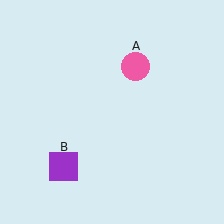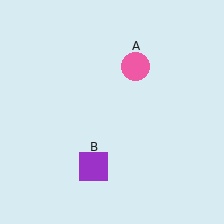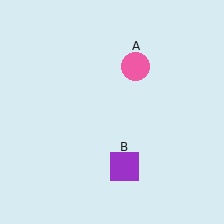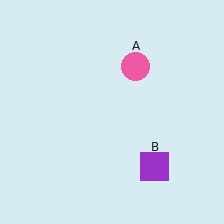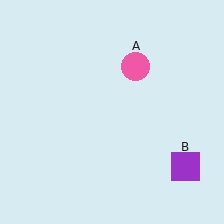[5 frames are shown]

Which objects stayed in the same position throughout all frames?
Pink circle (object A) remained stationary.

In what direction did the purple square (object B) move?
The purple square (object B) moved right.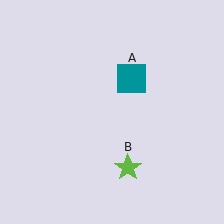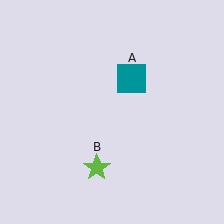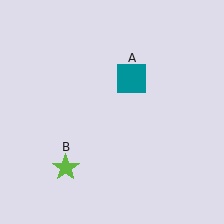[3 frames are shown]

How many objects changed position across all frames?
1 object changed position: lime star (object B).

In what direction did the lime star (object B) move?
The lime star (object B) moved left.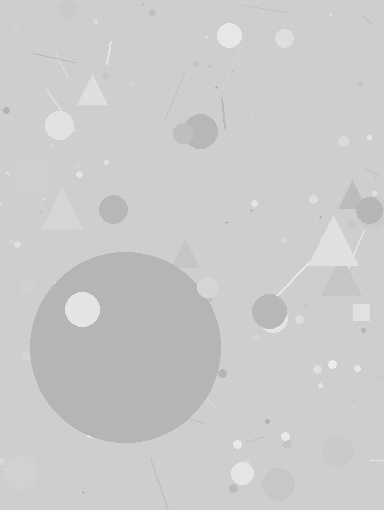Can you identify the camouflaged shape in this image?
The camouflaged shape is a circle.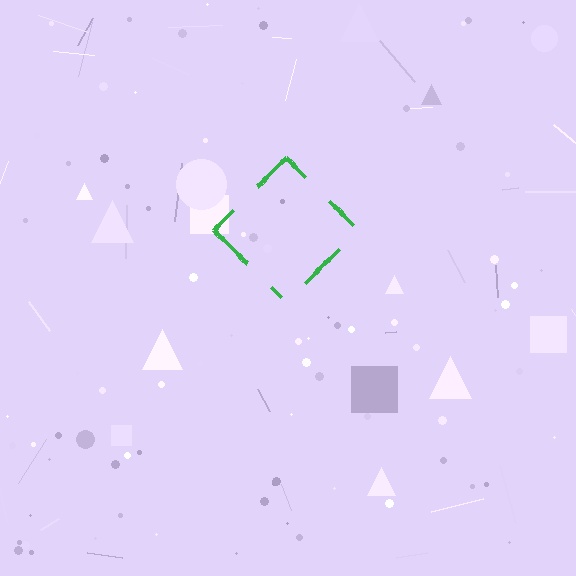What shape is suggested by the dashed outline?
The dashed outline suggests a diamond.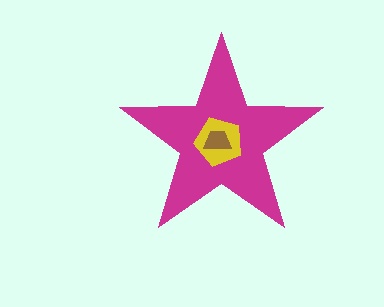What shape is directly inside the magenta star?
The yellow pentagon.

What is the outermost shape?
The magenta star.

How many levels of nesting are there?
3.